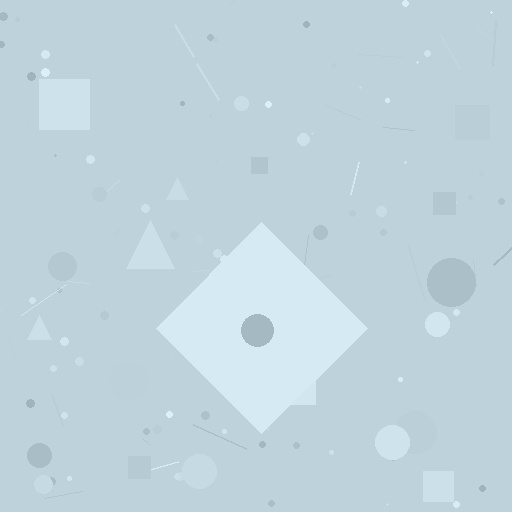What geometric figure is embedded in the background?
A diamond is embedded in the background.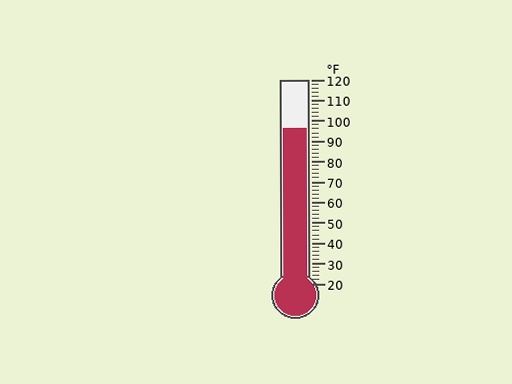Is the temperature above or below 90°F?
The temperature is above 90°F.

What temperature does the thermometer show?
The thermometer shows approximately 96°F.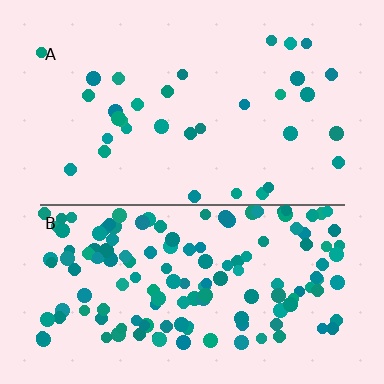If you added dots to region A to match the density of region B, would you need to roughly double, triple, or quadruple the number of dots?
Approximately quadruple.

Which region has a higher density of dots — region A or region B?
B (the bottom).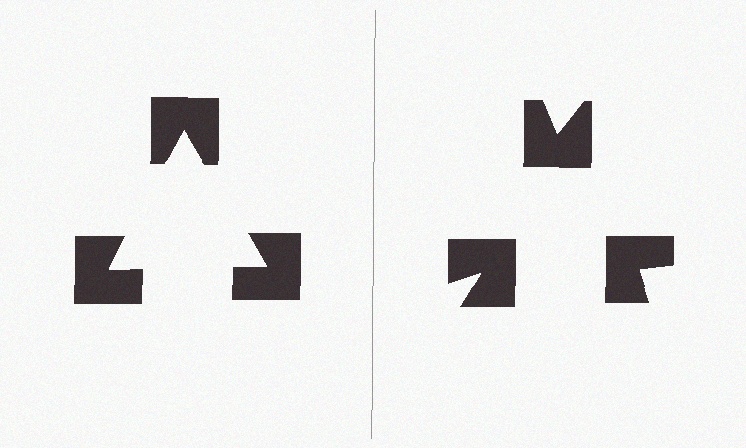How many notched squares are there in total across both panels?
6 — 3 on each side.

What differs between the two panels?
The notched squares are positioned identically on both sides; only the wedge orientations differ. On the left they align to a triangle; on the right they are misaligned.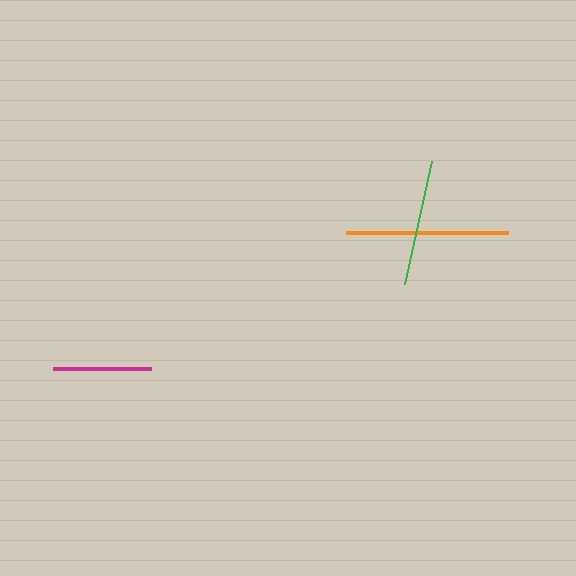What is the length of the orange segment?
The orange segment is approximately 162 pixels long.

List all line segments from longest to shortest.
From longest to shortest: orange, green, magenta.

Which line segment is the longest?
The orange line is the longest at approximately 162 pixels.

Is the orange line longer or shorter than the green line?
The orange line is longer than the green line.